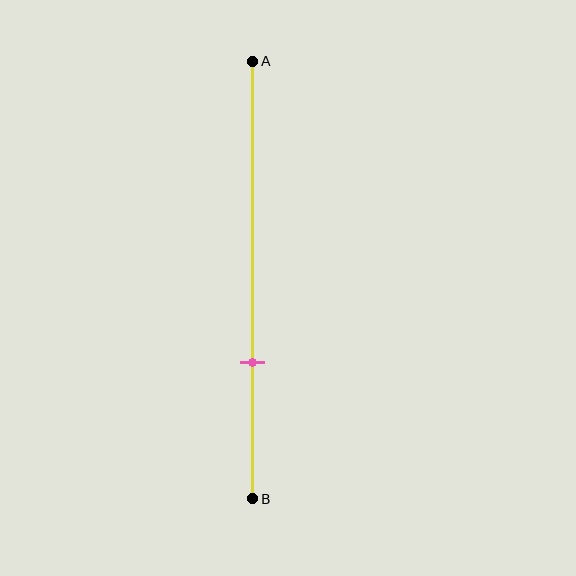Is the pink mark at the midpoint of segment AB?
No, the mark is at about 70% from A, not at the 50% midpoint.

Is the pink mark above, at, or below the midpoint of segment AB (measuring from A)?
The pink mark is below the midpoint of segment AB.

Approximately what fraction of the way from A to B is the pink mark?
The pink mark is approximately 70% of the way from A to B.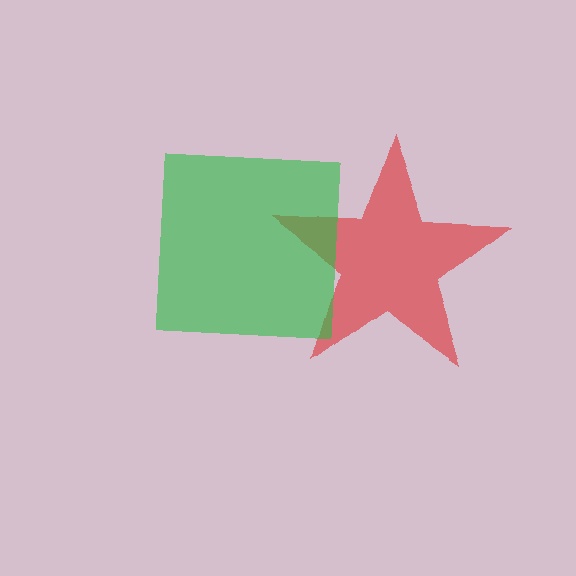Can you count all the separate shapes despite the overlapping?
Yes, there are 2 separate shapes.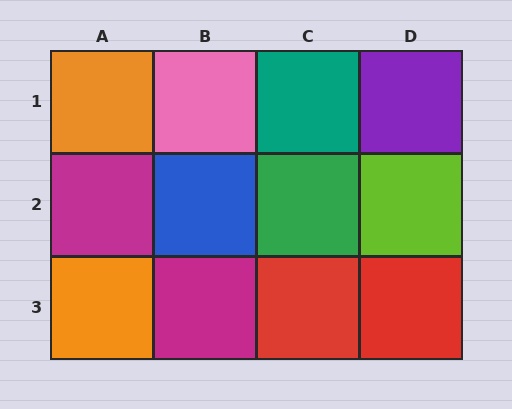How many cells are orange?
2 cells are orange.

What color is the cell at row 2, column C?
Green.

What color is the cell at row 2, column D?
Lime.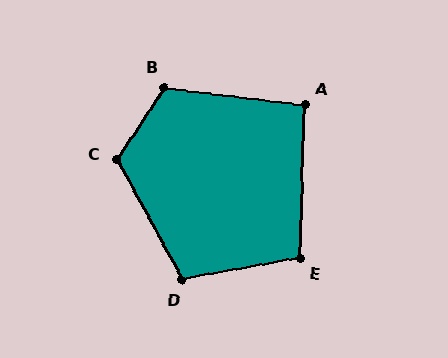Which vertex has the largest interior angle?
C, at approximately 118 degrees.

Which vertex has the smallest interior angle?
A, at approximately 95 degrees.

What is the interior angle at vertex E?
Approximately 102 degrees (obtuse).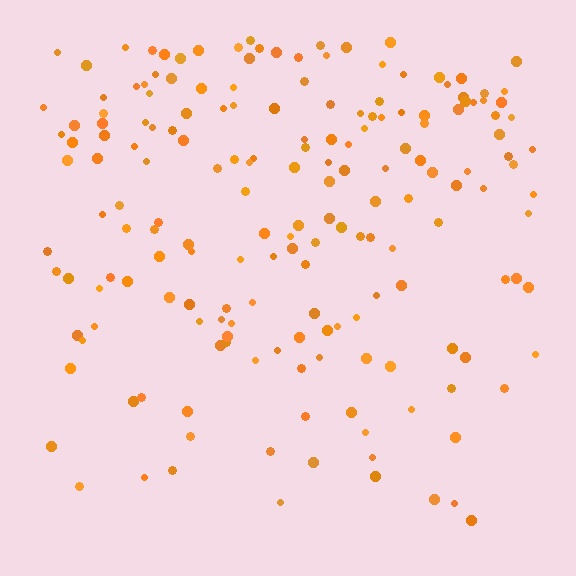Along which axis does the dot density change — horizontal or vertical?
Vertical.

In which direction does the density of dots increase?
From bottom to top, with the top side densest.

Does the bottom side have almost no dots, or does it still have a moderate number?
Still a moderate number, just noticeably fewer than the top.